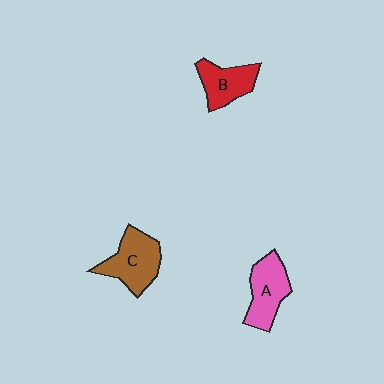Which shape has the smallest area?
Shape B (red).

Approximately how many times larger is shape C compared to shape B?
Approximately 1.3 times.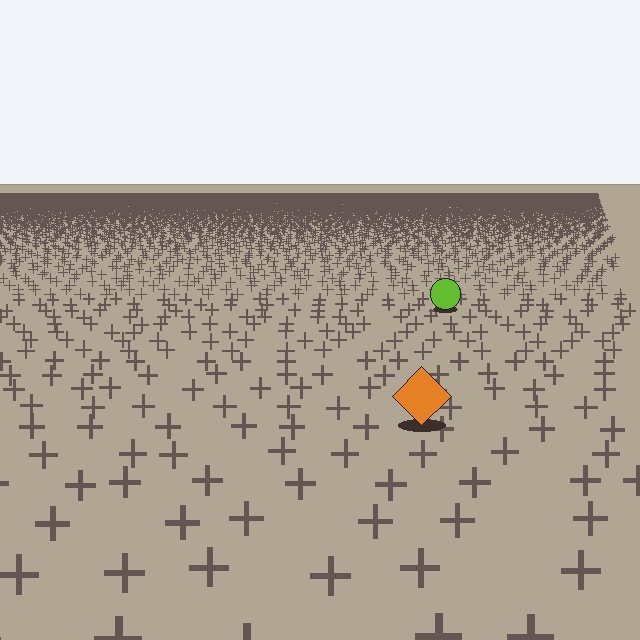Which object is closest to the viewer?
The orange diamond is closest. The texture marks near it are larger and more spread out.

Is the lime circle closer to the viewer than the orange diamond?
No. The orange diamond is closer — you can tell from the texture gradient: the ground texture is coarser near it.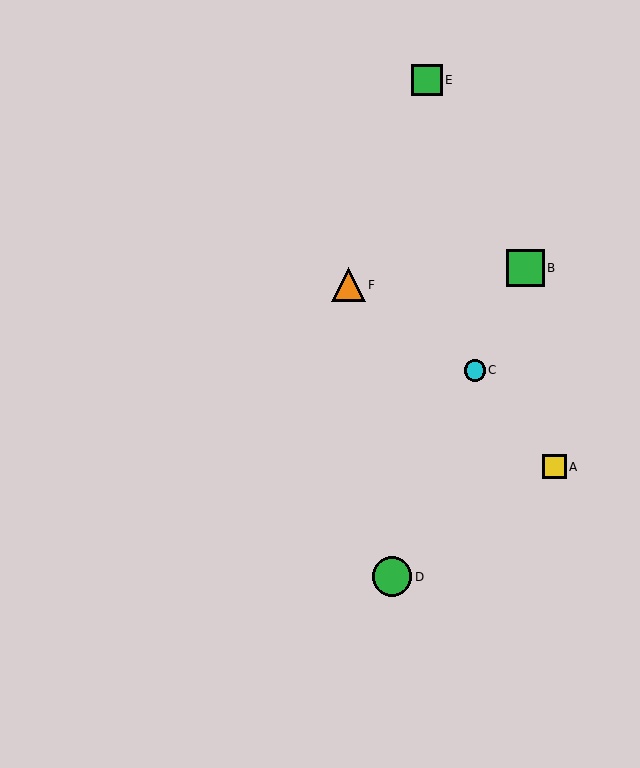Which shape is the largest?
The green circle (labeled D) is the largest.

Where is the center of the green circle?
The center of the green circle is at (392, 577).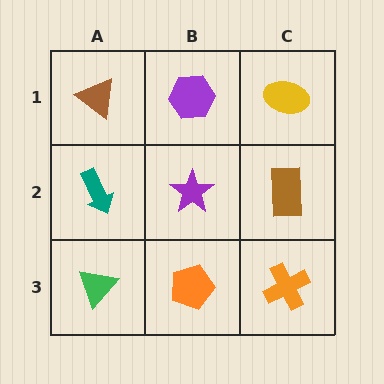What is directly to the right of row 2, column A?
A purple star.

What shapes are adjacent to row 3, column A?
A teal arrow (row 2, column A), an orange pentagon (row 3, column B).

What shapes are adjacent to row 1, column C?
A brown rectangle (row 2, column C), a purple hexagon (row 1, column B).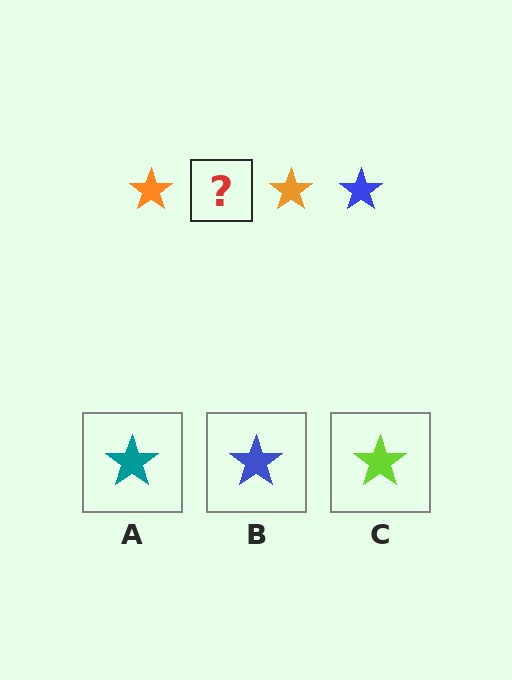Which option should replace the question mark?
Option B.